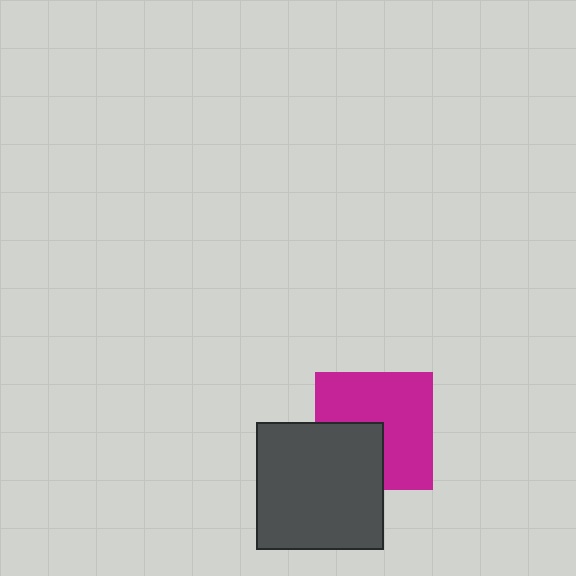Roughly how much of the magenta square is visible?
Most of it is visible (roughly 67%).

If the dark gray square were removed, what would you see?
You would see the complete magenta square.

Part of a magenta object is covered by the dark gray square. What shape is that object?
It is a square.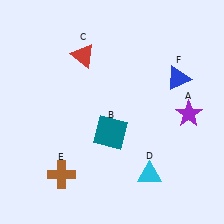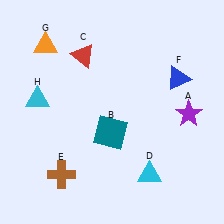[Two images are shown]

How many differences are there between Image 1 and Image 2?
There are 2 differences between the two images.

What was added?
An orange triangle (G), a cyan triangle (H) were added in Image 2.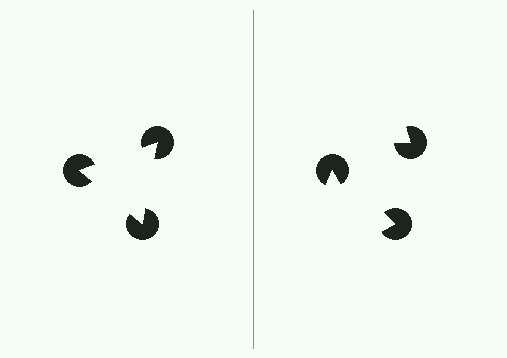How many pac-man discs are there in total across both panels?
6 — 3 on each side.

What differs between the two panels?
The pac-man discs are positioned identically on both sides; only the wedge orientations differ. On the left they align to a triangle; on the right they are misaligned.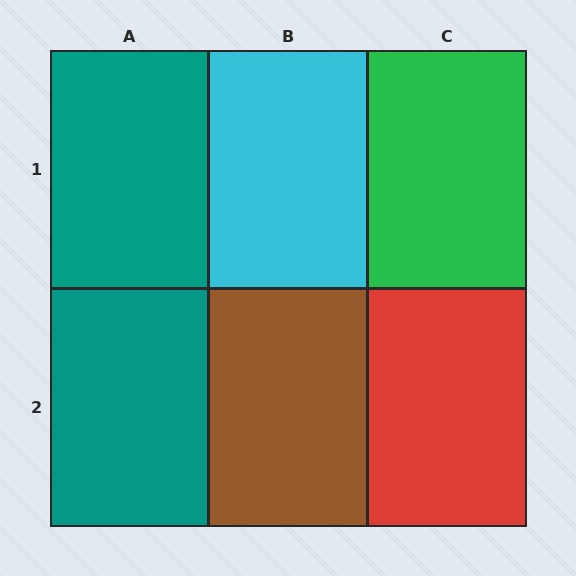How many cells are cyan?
1 cell is cyan.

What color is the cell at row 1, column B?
Cyan.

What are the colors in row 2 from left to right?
Teal, brown, red.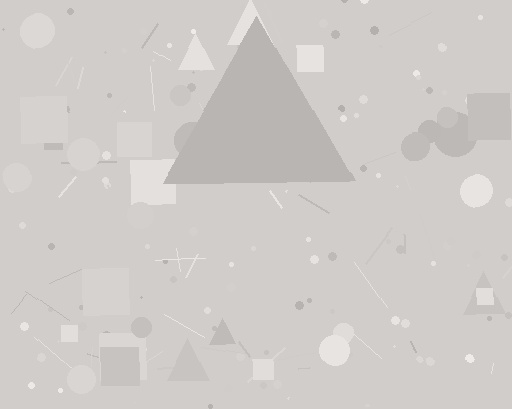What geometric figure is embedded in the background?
A triangle is embedded in the background.